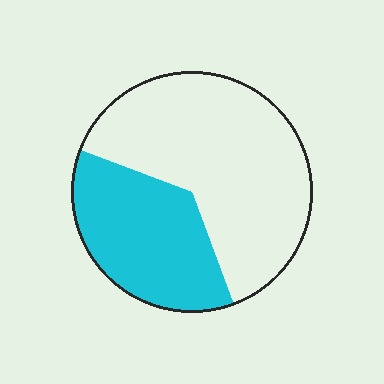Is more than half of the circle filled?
No.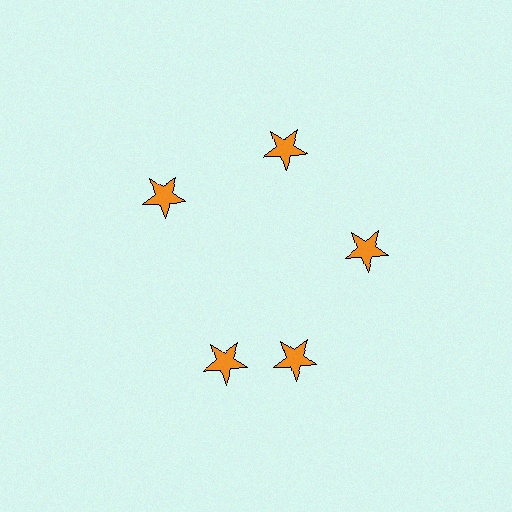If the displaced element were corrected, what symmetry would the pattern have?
It would have 5-fold rotational symmetry — the pattern would map onto itself every 72 degrees.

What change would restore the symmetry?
The symmetry would be restored by rotating it back into even spacing with its neighbors so that all 5 stars sit at equal angles and equal distance from the center.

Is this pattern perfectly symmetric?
No. The 5 orange stars are arranged in a ring, but one element near the 8 o'clock position is rotated out of alignment along the ring, breaking the 5-fold rotational symmetry.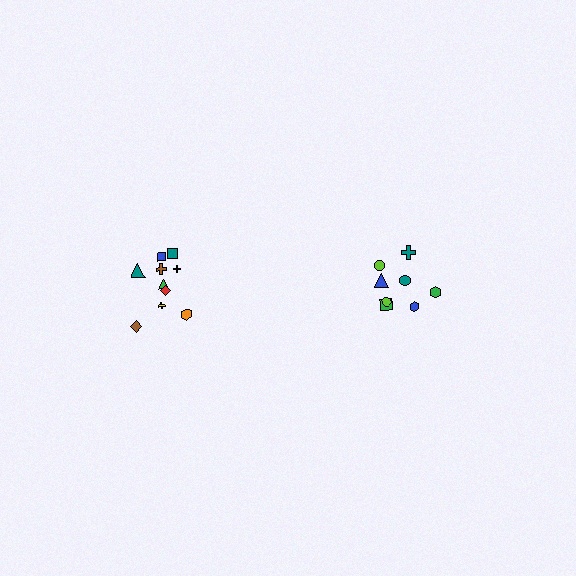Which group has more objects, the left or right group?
The left group.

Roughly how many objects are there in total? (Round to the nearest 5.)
Roughly 20 objects in total.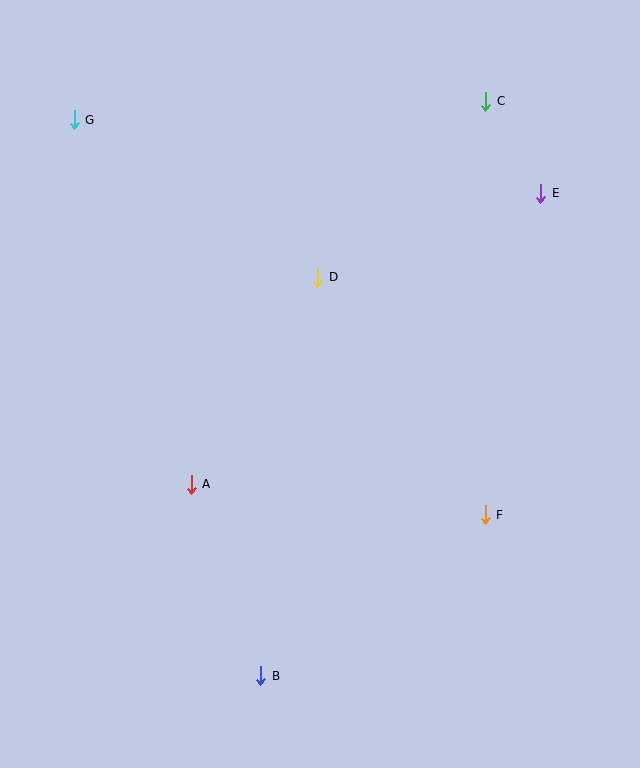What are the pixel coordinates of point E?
Point E is at (541, 193).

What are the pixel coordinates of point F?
Point F is at (485, 515).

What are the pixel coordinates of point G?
Point G is at (74, 120).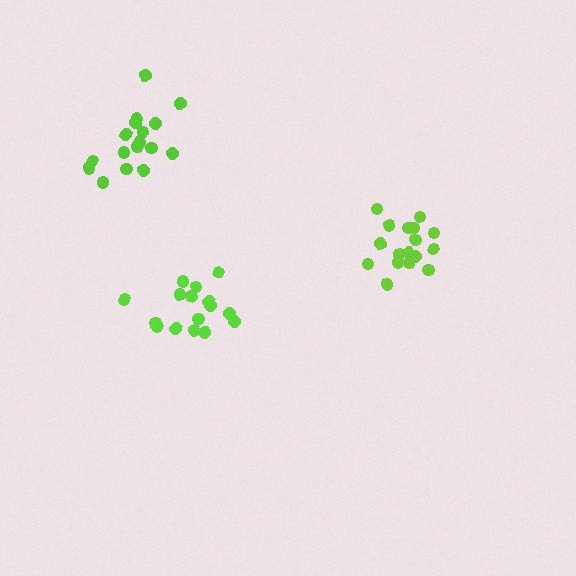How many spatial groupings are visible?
There are 3 spatial groupings.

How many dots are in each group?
Group 1: 16 dots, Group 2: 17 dots, Group 3: 17 dots (50 total).